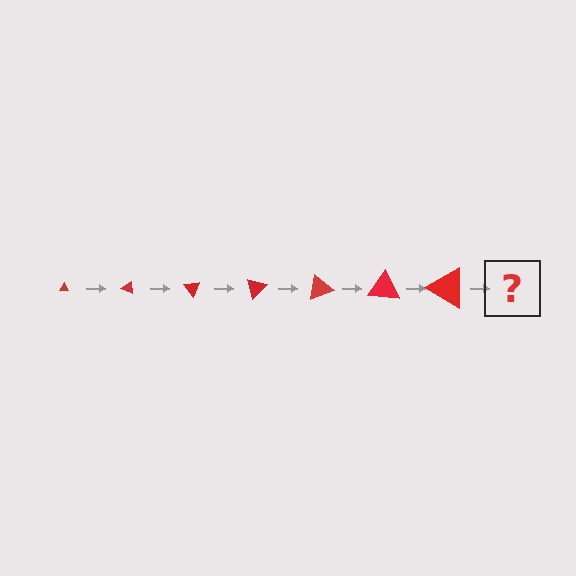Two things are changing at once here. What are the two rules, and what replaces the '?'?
The two rules are that the triangle grows larger each step and it rotates 25 degrees each step. The '?' should be a triangle, larger than the previous one and rotated 175 degrees from the start.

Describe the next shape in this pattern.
It should be a triangle, larger than the previous one and rotated 175 degrees from the start.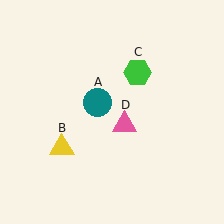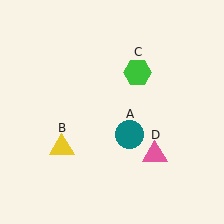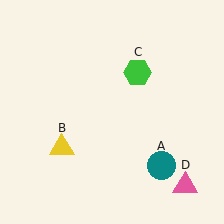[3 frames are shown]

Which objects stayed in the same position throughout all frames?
Yellow triangle (object B) and green hexagon (object C) remained stationary.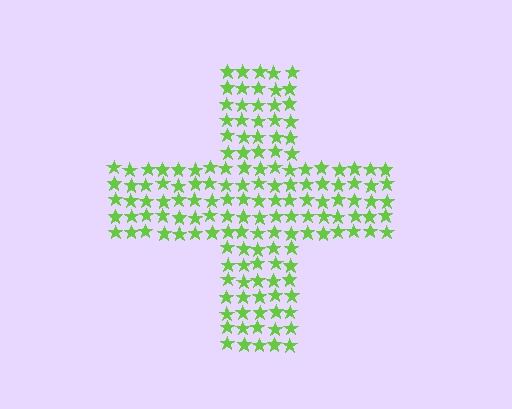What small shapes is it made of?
It is made of small stars.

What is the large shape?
The large shape is a cross.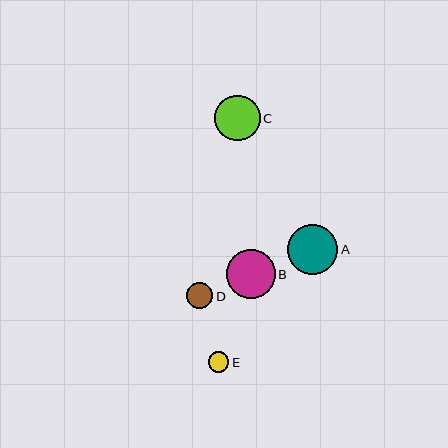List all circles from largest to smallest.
From largest to smallest: A, B, C, D, E.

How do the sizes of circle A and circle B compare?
Circle A and circle B are approximately the same size.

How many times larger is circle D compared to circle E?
Circle D is approximately 1.3 times the size of circle E.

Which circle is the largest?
Circle A is the largest with a size of approximately 50 pixels.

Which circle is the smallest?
Circle E is the smallest with a size of approximately 20 pixels.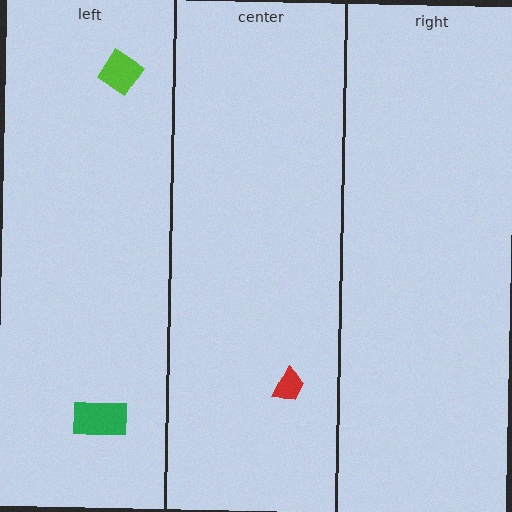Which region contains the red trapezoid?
The center region.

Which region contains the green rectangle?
The left region.